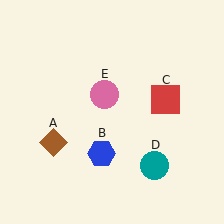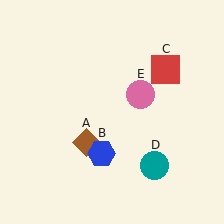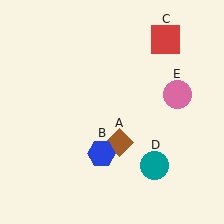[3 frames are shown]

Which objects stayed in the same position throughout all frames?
Blue hexagon (object B) and teal circle (object D) remained stationary.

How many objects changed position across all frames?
3 objects changed position: brown diamond (object A), red square (object C), pink circle (object E).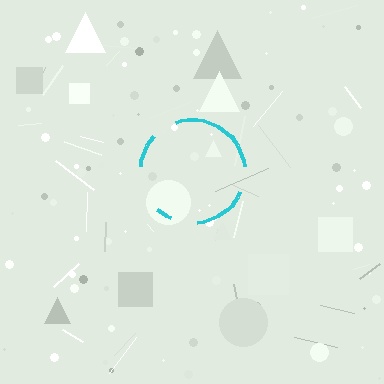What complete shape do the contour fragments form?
The contour fragments form a circle.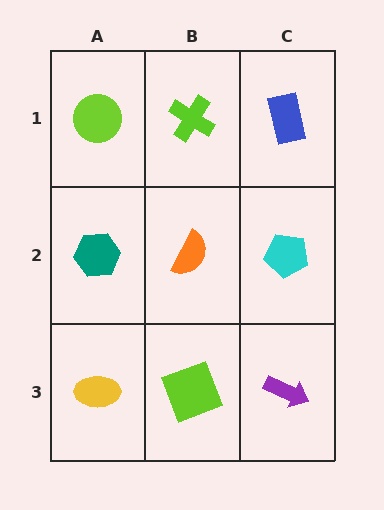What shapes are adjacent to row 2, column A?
A lime circle (row 1, column A), a yellow ellipse (row 3, column A), an orange semicircle (row 2, column B).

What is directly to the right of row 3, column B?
A purple arrow.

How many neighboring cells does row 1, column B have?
3.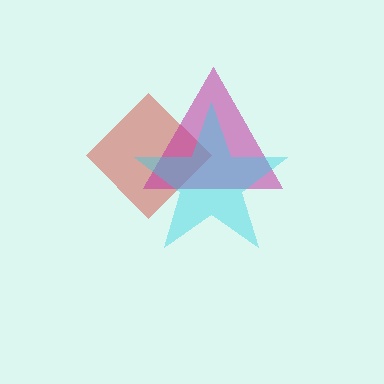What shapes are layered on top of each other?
The layered shapes are: a red diamond, a magenta triangle, a cyan star.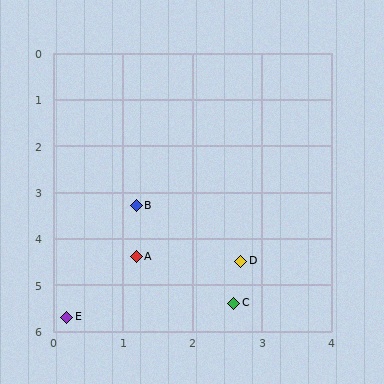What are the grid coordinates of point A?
Point A is at approximately (1.2, 4.4).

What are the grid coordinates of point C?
Point C is at approximately (2.6, 5.4).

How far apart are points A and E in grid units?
Points A and E are about 1.6 grid units apart.